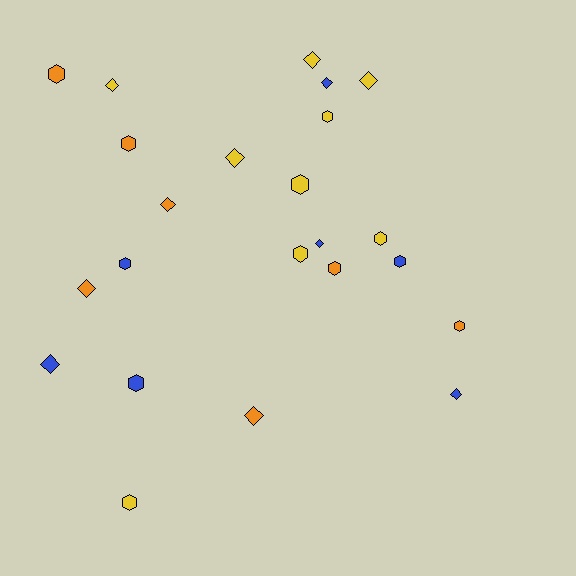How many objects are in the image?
There are 23 objects.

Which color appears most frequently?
Yellow, with 9 objects.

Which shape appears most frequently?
Hexagon, with 12 objects.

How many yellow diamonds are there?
There are 4 yellow diamonds.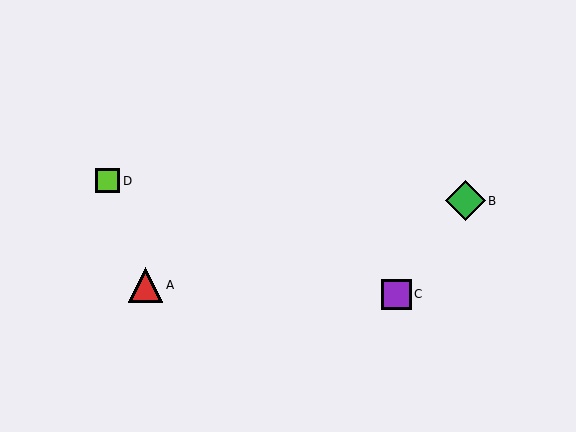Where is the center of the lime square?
The center of the lime square is at (108, 181).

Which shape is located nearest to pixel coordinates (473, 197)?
The green diamond (labeled B) at (465, 201) is nearest to that location.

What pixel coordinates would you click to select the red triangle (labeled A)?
Click at (146, 285) to select the red triangle A.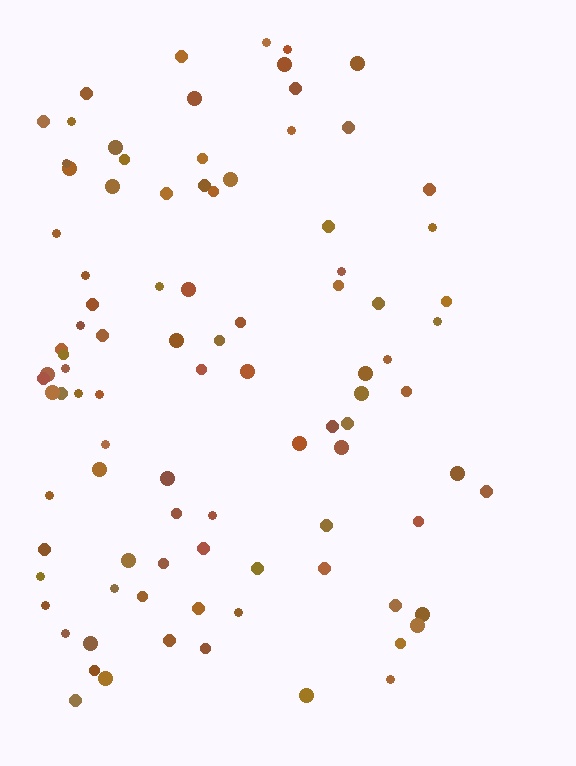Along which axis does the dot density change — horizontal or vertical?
Horizontal.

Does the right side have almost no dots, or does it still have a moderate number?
Still a moderate number, just noticeably fewer than the left.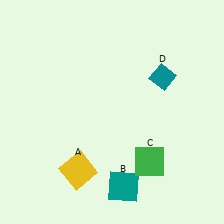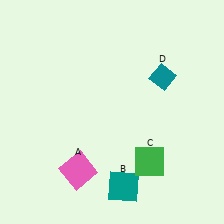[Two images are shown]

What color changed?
The square (A) changed from yellow in Image 1 to pink in Image 2.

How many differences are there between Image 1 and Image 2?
There is 1 difference between the two images.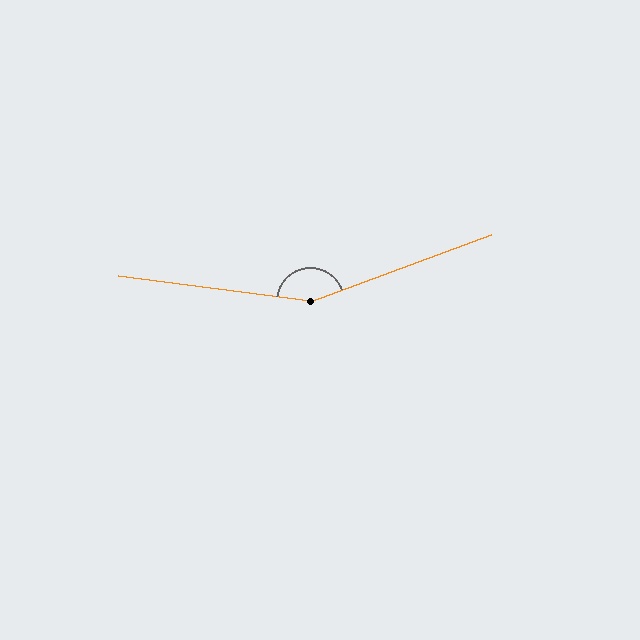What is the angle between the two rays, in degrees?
Approximately 152 degrees.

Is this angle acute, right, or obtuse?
It is obtuse.